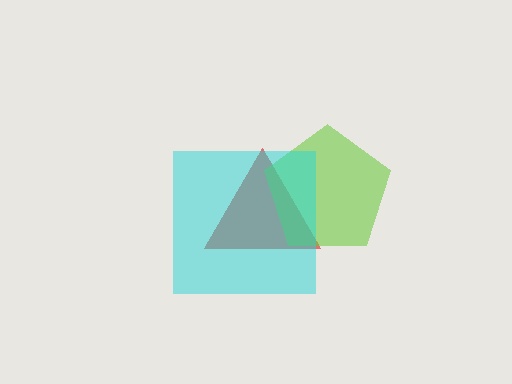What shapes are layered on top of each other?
The layered shapes are: a red triangle, a lime pentagon, a cyan square.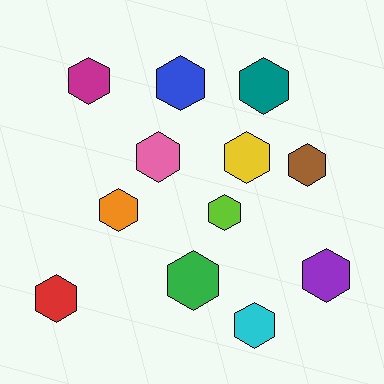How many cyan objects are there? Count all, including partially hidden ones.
There is 1 cyan object.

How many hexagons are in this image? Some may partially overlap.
There are 12 hexagons.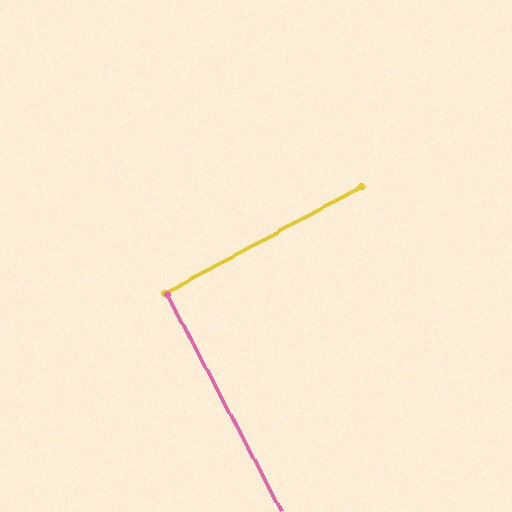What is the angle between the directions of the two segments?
Approximately 89 degrees.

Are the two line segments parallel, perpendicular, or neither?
Perpendicular — they meet at approximately 89°.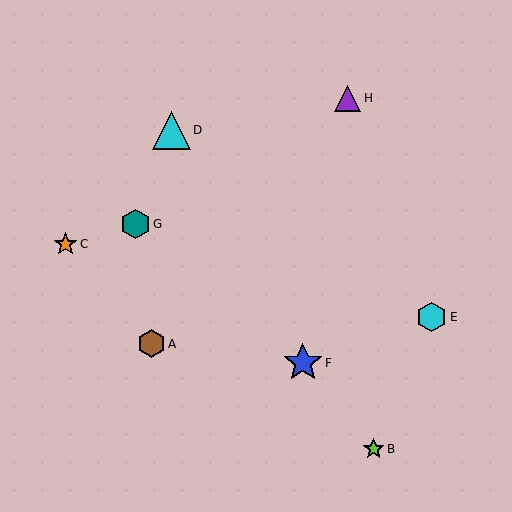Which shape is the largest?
The blue star (labeled F) is the largest.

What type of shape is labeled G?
Shape G is a teal hexagon.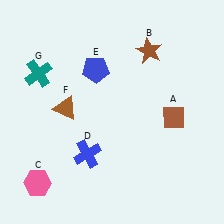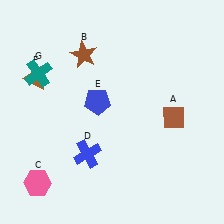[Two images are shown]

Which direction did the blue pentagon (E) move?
The blue pentagon (E) moved down.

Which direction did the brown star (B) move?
The brown star (B) moved left.